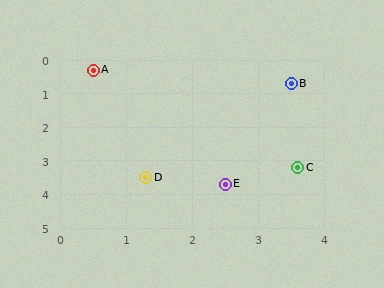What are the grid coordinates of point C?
Point C is at approximately (3.6, 3.2).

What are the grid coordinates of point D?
Point D is at approximately (1.3, 3.5).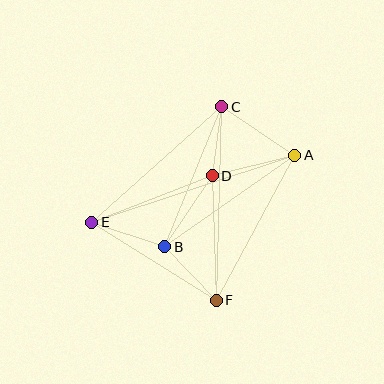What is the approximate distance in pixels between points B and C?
The distance between B and C is approximately 151 pixels.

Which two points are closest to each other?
Points C and D are closest to each other.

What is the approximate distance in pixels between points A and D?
The distance between A and D is approximately 85 pixels.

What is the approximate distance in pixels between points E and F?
The distance between E and F is approximately 147 pixels.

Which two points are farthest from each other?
Points A and E are farthest from each other.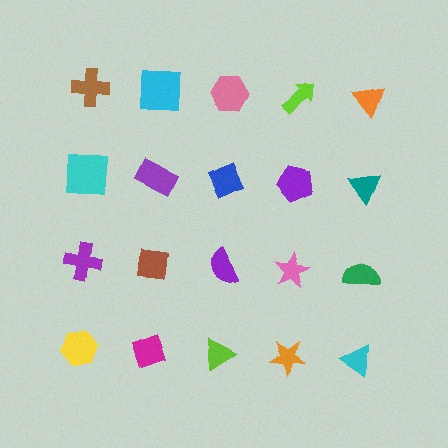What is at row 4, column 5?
A cyan triangle.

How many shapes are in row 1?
5 shapes.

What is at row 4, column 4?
An orange star.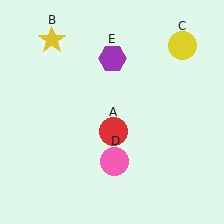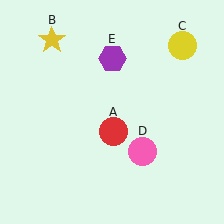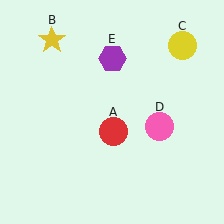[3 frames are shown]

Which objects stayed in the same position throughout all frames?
Red circle (object A) and yellow star (object B) and yellow circle (object C) and purple hexagon (object E) remained stationary.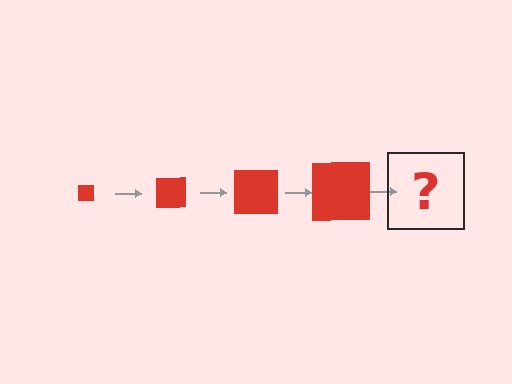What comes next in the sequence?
The next element should be a red square, larger than the previous one.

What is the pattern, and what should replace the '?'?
The pattern is that the square gets progressively larger each step. The '?' should be a red square, larger than the previous one.